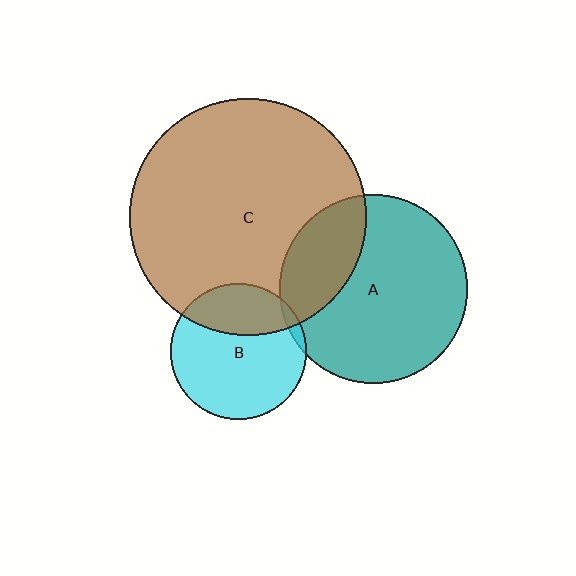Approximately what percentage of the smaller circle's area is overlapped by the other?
Approximately 5%.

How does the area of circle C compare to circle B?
Approximately 3.0 times.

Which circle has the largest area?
Circle C (brown).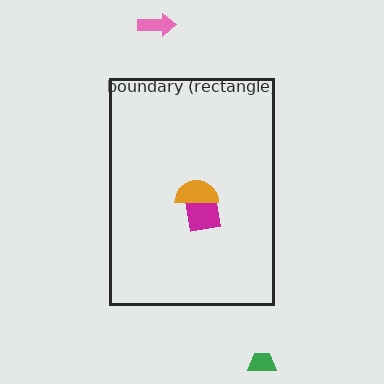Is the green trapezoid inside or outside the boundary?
Outside.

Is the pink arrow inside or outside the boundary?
Outside.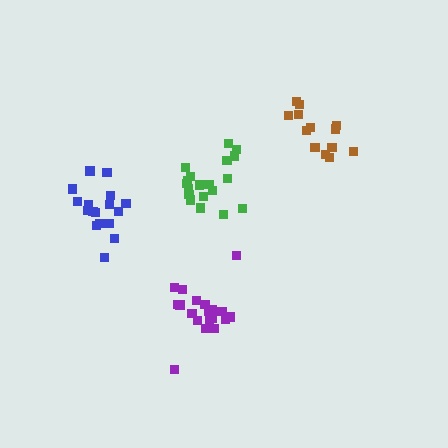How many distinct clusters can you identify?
There are 4 distinct clusters.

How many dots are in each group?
Group 1: 19 dots, Group 2: 17 dots, Group 3: 13 dots, Group 4: 19 dots (68 total).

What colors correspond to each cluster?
The clusters are colored: purple, blue, brown, green.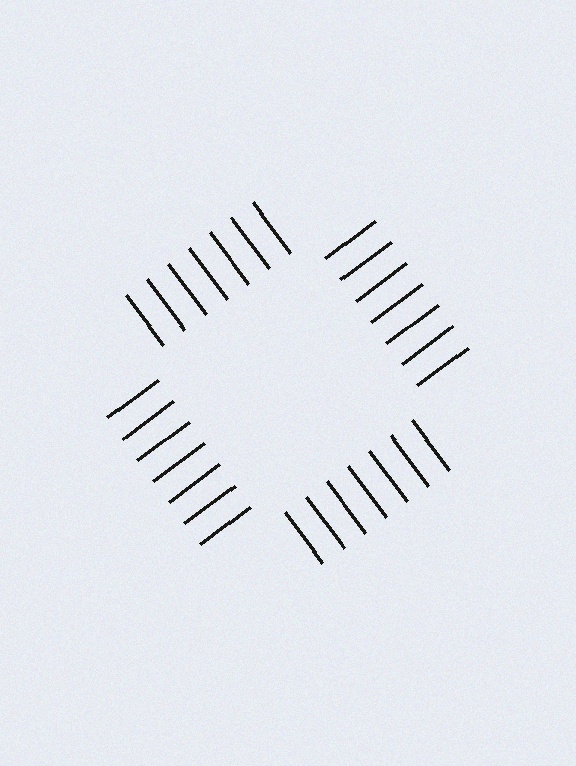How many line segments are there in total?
28 — 7 along each of the 4 edges.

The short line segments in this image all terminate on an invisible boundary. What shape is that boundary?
An illusory square — the line segments terminate on its edges but no continuous stroke is drawn.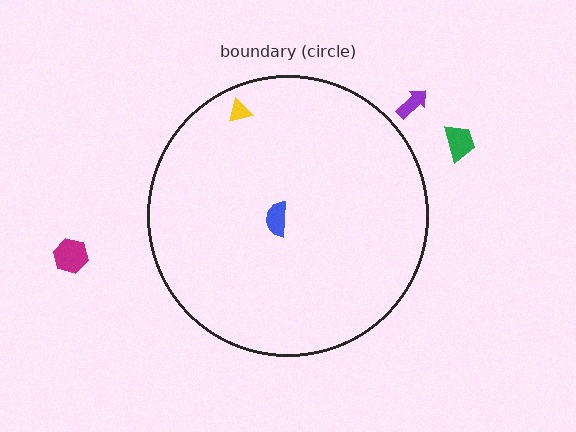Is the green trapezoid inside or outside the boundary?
Outside.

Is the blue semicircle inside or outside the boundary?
Inside.